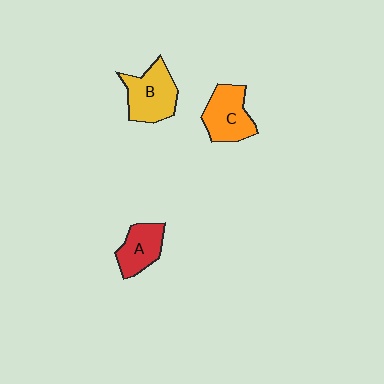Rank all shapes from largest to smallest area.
From largest to smallest: B (yellow), C (orange), A (red).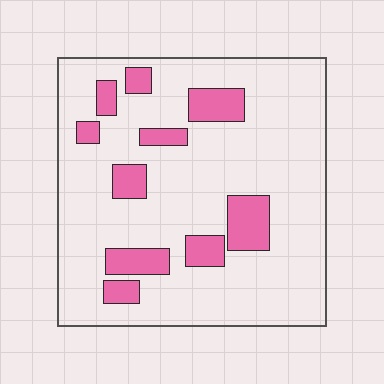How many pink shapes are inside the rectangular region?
10.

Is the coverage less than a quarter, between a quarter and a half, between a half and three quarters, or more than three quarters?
Less than a quarter.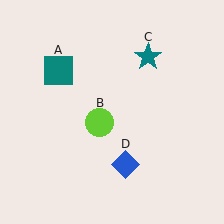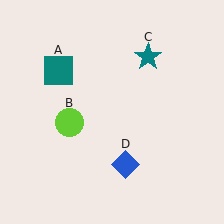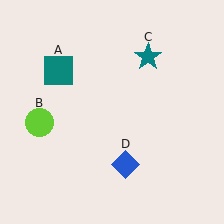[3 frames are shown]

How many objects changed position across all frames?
1 object changed position: lime circle (object B).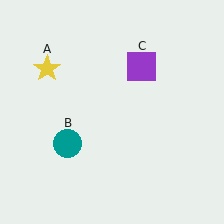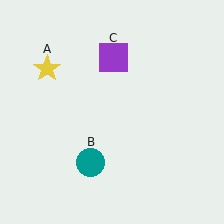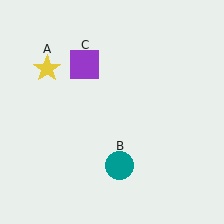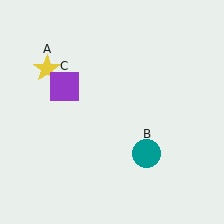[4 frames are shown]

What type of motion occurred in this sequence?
The teal circle (object B), purple square (object C) rotated counterclockwise around the center of the scene.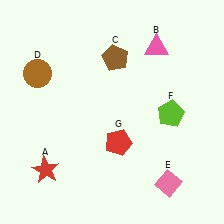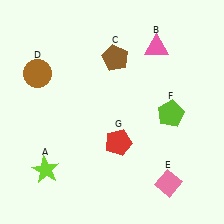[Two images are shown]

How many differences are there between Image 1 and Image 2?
There is 1 difference between the two images.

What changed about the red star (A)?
In Image 1, A is red. In Image 2, it changed to lime.